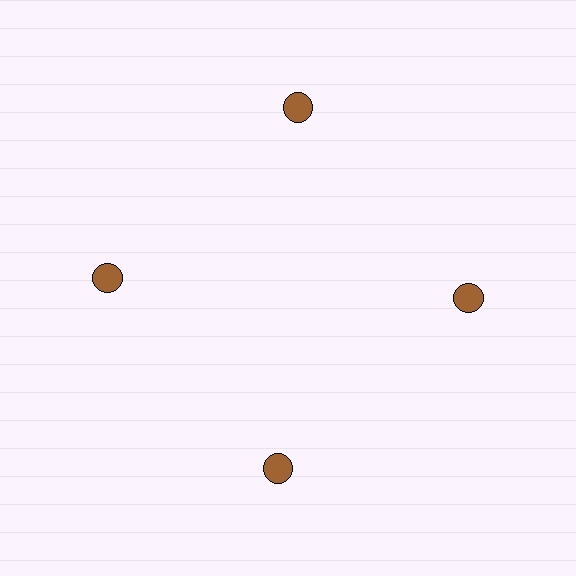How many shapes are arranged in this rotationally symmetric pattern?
There are 4 shapes, arranged in 4 groups of 1.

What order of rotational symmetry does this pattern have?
This pattern has 4-fold rotational symmetry.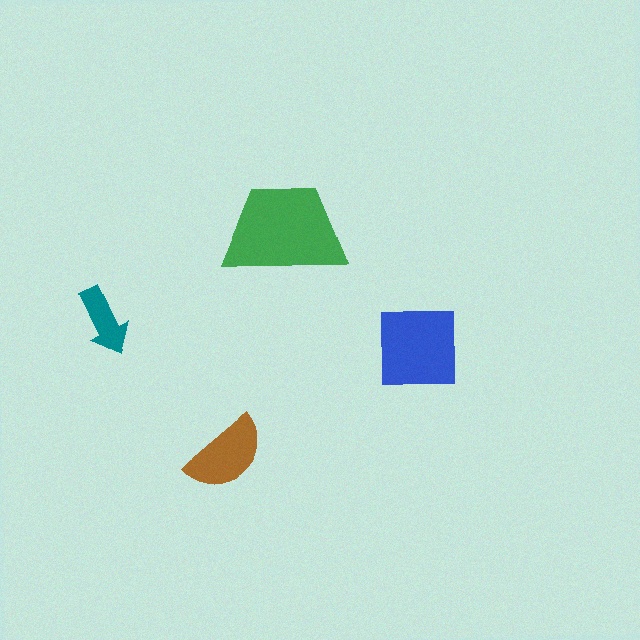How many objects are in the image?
There are 4 objects in the image.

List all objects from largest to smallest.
The green trapezoid, the blue square, the brown semicircle, the teal arrow.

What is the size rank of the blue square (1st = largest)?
2nd.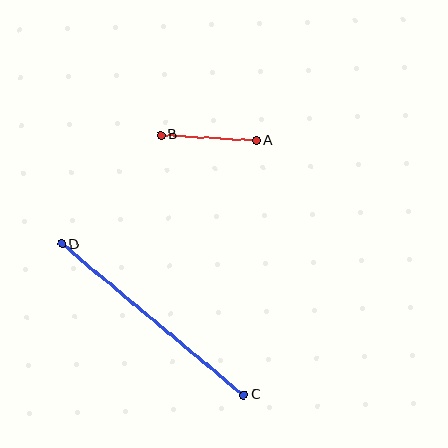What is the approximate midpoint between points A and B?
The midpoint is at approximately (208, 138) pixels.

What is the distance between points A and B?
The distance is approximately 95 pixels.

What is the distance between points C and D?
The distance is approximately 236 pixels.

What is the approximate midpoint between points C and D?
The midpoint is at approximately (153, 319) pixels.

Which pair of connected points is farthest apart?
Points C and D are farthest apart.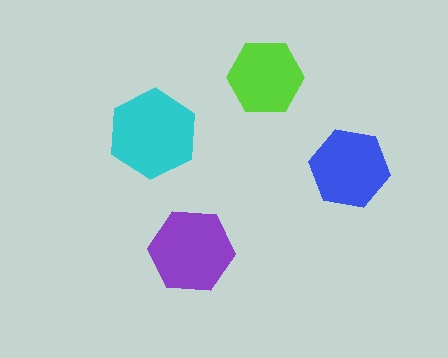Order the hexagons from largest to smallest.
the cyan one, the purple one, the blue one, the lime one.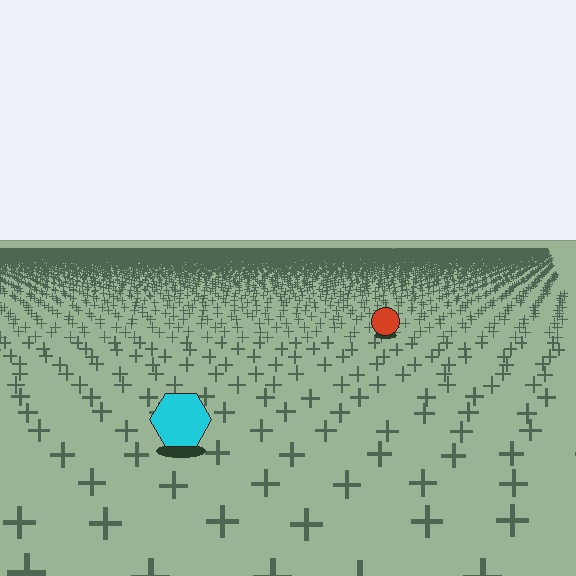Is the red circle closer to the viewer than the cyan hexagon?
No. The cyan hexagon is closer — you can tell from the texture gradient: the ground texture is coarser near it.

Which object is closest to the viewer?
The cyan hexagon is closest. The texture marks near it are larger and more spread out.